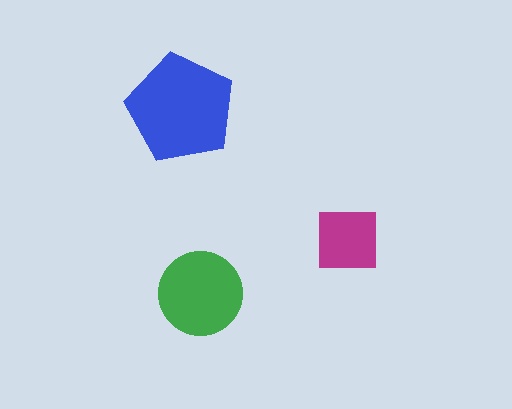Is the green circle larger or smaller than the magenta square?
Larger.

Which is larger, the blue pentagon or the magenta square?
The blue pentagon.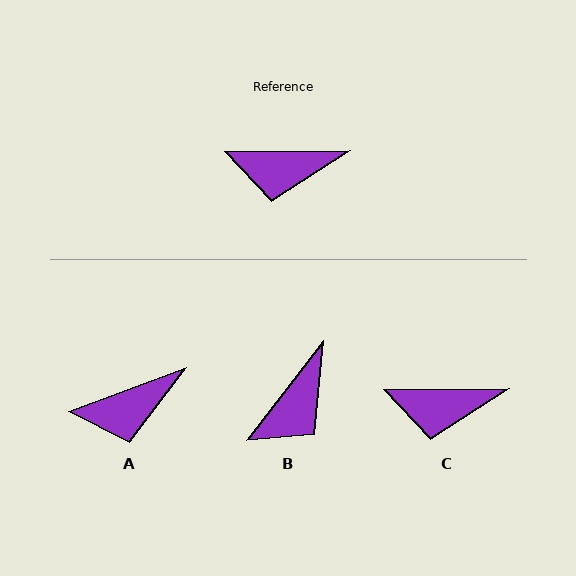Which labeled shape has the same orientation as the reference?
C.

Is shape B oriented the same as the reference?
No, it is off by about 52 degrees.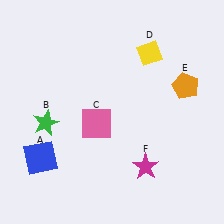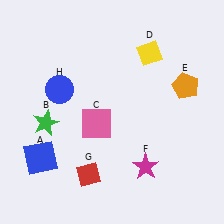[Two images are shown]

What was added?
A red diamond (G), a blue circle (H) were added in Image 2.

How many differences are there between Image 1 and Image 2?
There are 2 differences between the two images.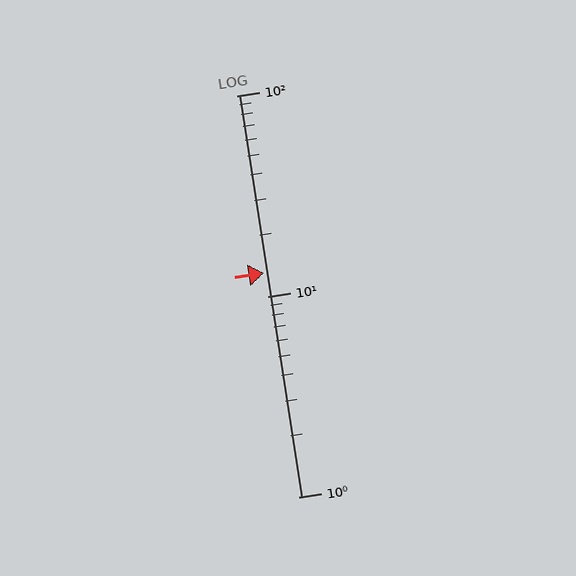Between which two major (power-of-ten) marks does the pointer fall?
The pointer is between 10 and 100.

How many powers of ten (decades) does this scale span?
The scale spans 2 decades, from 1 to 100.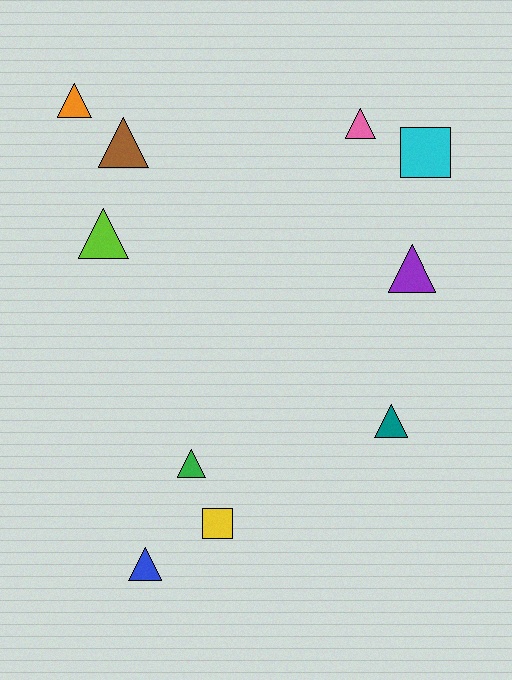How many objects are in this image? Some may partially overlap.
There are 10 objects.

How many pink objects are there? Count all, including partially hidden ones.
There is 1 pink object.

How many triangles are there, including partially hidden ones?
There are 8 triangles.